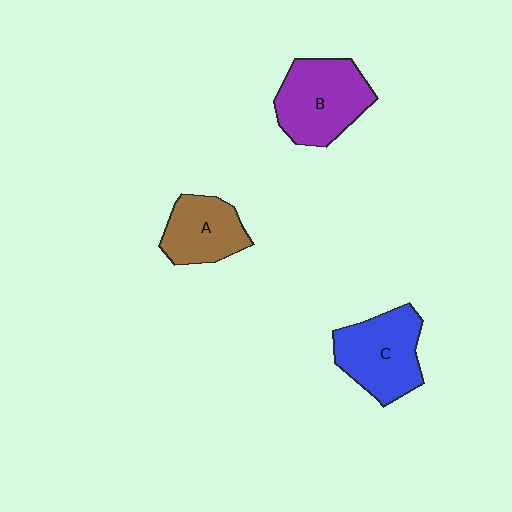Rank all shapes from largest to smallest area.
From largest to smallest: B (purple), C (blue), A (brown).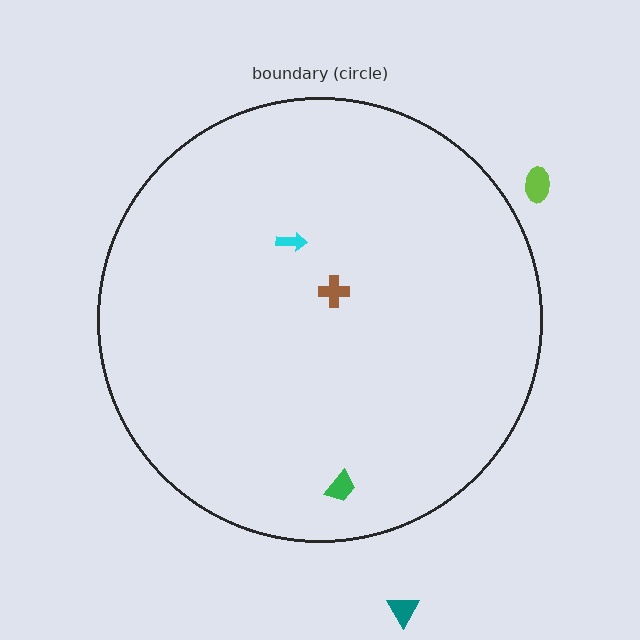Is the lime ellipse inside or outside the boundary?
Outside.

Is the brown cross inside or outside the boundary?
Inside.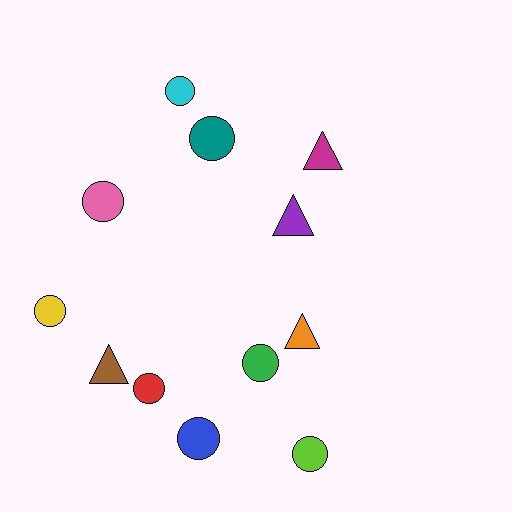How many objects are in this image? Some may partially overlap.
There are 12 objects.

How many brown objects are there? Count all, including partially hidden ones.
There is 1 brown object.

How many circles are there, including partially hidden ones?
There are 8 circles.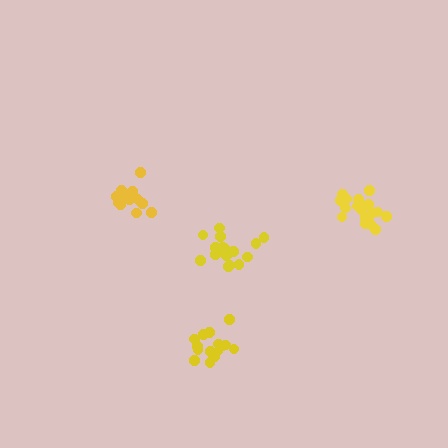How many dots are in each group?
Group 1: 18 dots, Group 2: 18 dots, Group 3: 16 dots, Group 4: 13 dots (65 total).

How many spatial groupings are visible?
There are 4 spatial groupings.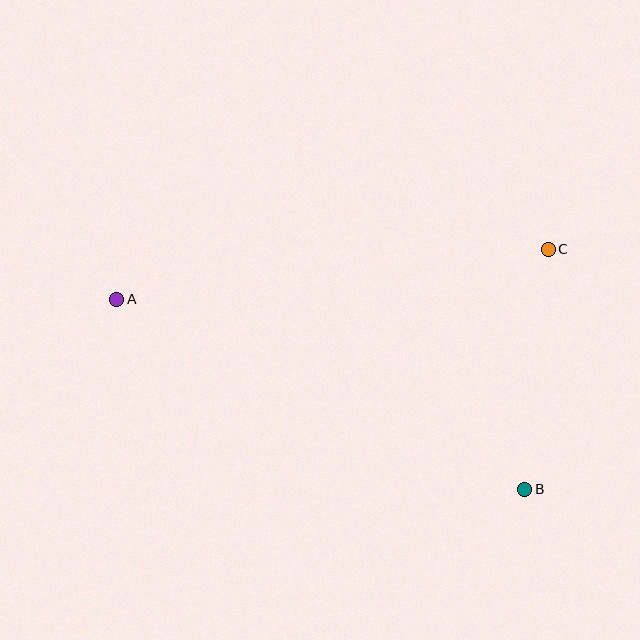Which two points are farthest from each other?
Points A and B are farthest from each other.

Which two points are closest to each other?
Points B and C are closest to each other.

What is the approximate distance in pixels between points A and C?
The distance between A and C is approximately 434 pixels.